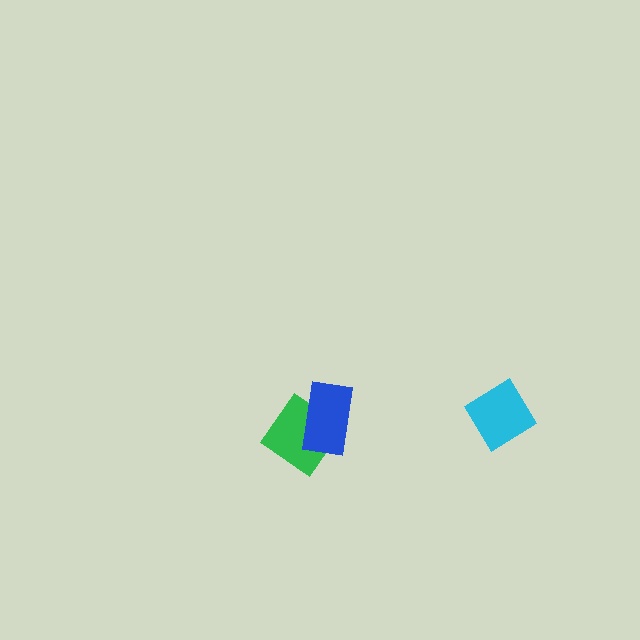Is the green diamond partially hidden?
Yes, it is partially covered by another shape.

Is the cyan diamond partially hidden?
No, no other shape covers it.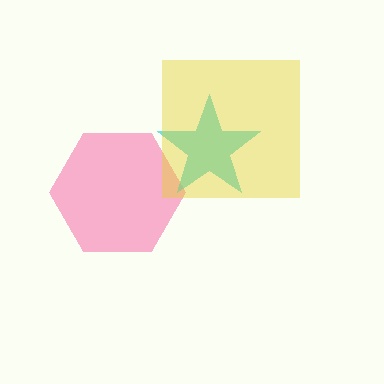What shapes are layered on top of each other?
The layered shapes are: a pink hexagon, a cyan star, a yellow square.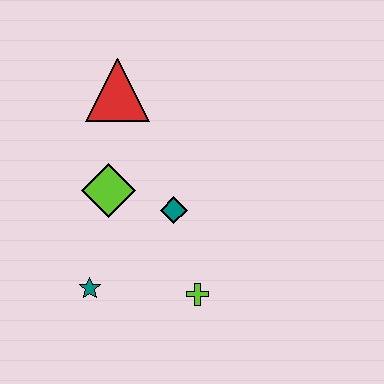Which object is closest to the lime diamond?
The teal diamond is closest to the lime diamond.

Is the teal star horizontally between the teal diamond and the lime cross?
No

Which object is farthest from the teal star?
The red triangle is farthest from the teal star.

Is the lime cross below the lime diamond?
Yes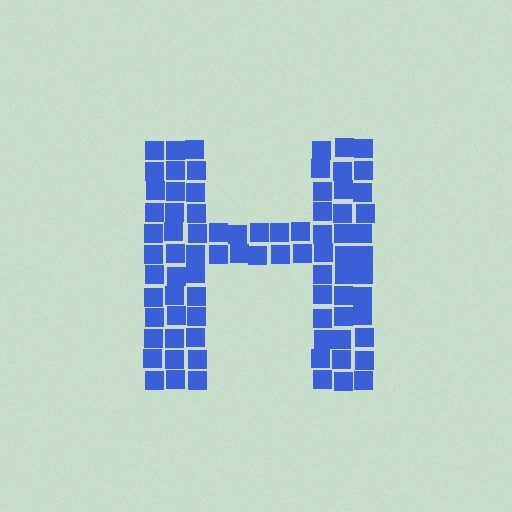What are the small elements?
The small elements are squares.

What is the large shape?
The large shape is the letter H.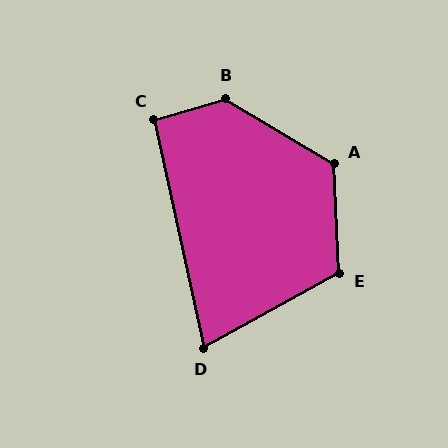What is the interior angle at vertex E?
Approximately 116 degrees (obtuse).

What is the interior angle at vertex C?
Approximately 94 degrees (approximately right).